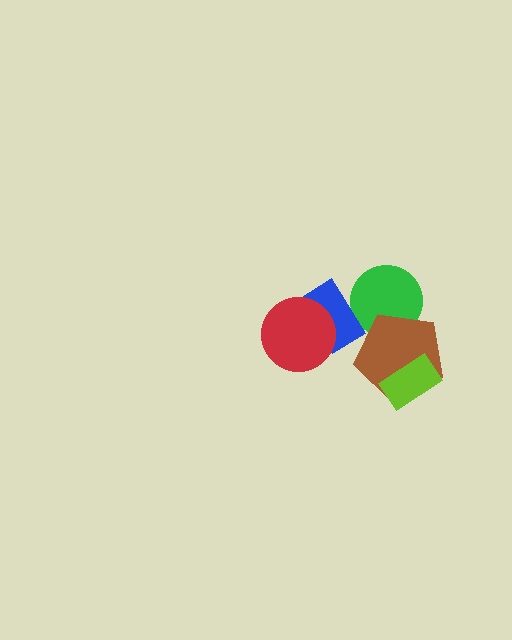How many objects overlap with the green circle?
2 objects overlap with the green circle.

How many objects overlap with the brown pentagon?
2 objects overlap with the brown pentagon.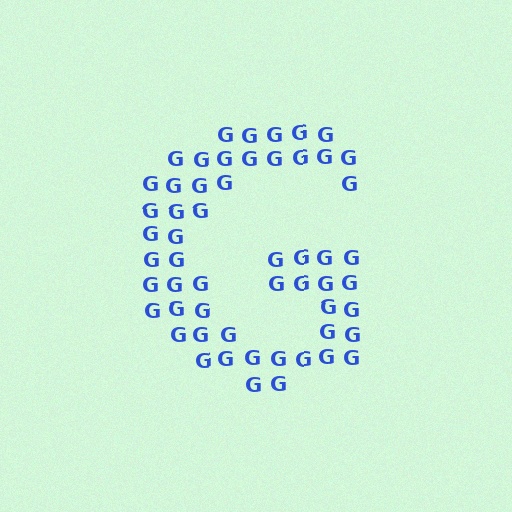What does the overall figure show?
The overall figure shows the letter G.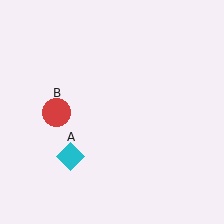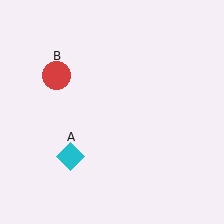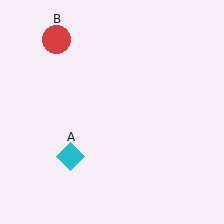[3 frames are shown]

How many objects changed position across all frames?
1 object changed position: red circle (object B).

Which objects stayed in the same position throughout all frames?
Cyan diamond (object A) remained stationary.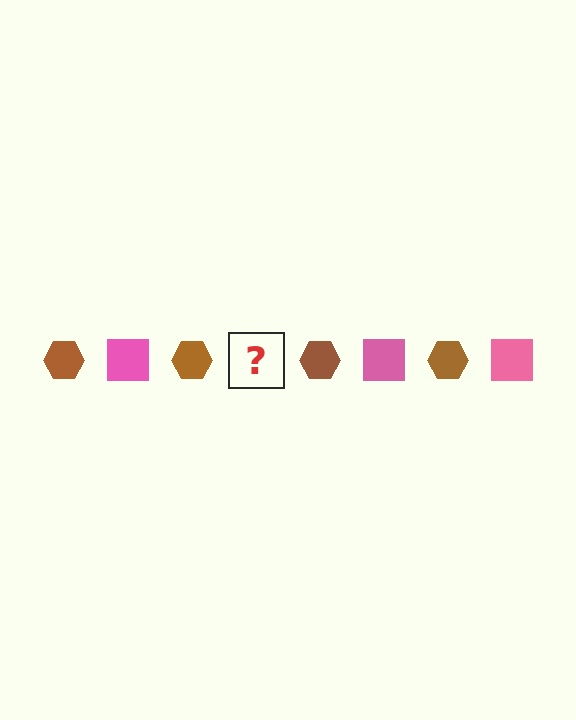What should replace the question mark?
The question mark should be replaced with a pink square.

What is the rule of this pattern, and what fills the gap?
The rule is that the pattern alternates between brown hexagon and pink square. The gap should be filled with a pink square.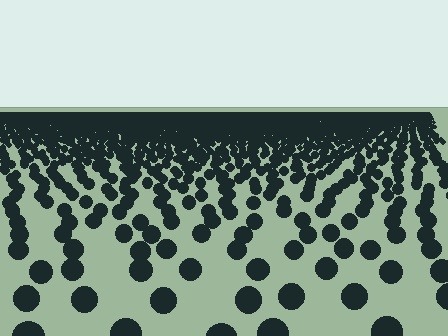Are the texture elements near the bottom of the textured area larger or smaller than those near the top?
Larger. Near the bottom, elements are closer to the viewer and appear at a bigger on-screen size.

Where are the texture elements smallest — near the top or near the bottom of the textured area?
Near the top.